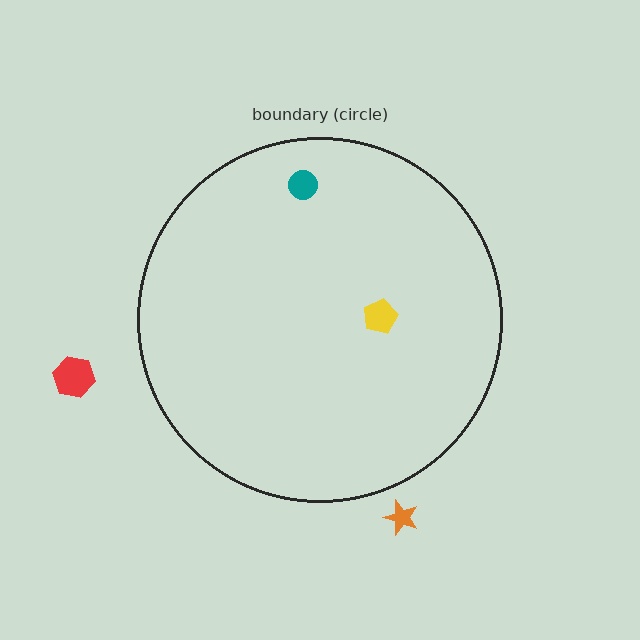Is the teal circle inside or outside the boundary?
Inside.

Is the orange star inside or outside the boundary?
Outside.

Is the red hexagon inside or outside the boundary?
Outside.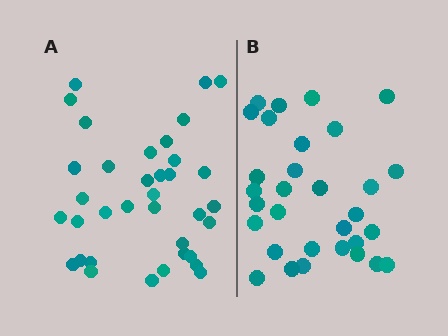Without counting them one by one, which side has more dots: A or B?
Region A (the left region) has more dots.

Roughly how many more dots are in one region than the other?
Region A has about 5 more dots than region B.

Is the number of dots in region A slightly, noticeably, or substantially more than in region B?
Region A has only slightly more — the two regions are fairly close. The ratio is roughly 1.2 to 1.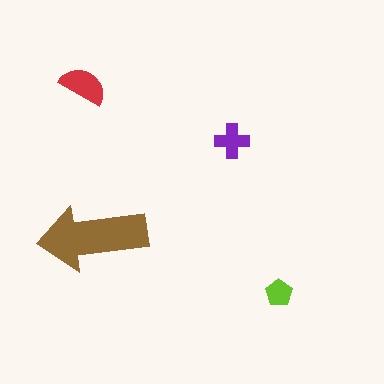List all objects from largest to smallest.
The brown arrow, the red semicircle, the purple cross, the lime pentagon.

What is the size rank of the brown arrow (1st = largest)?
1st.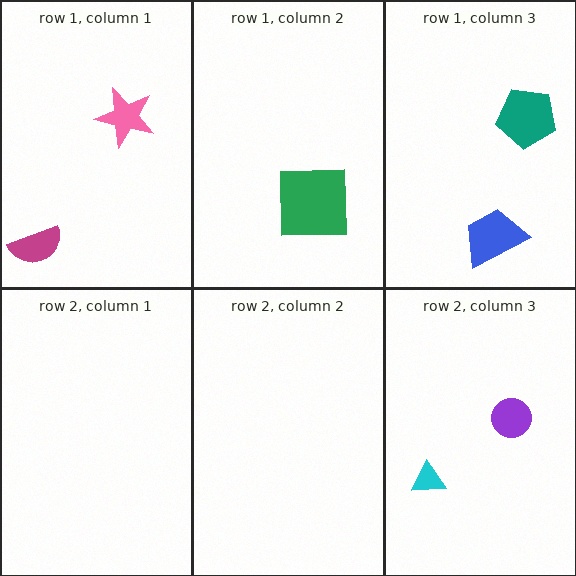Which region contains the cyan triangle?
The row 2, column 3 region.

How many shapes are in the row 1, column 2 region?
1.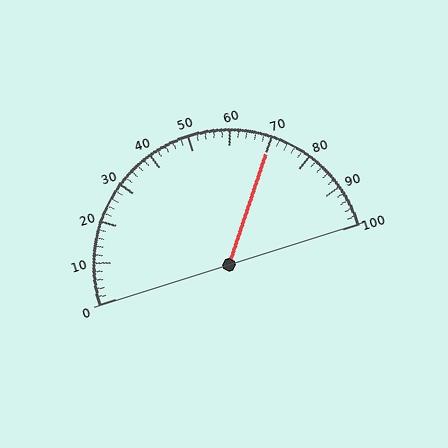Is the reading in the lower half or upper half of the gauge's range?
The reading is in the upper half of the range (0 to 100).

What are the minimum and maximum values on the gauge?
The gauge ranges from 0 to 100.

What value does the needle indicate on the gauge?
The needle indicates approximately 70.